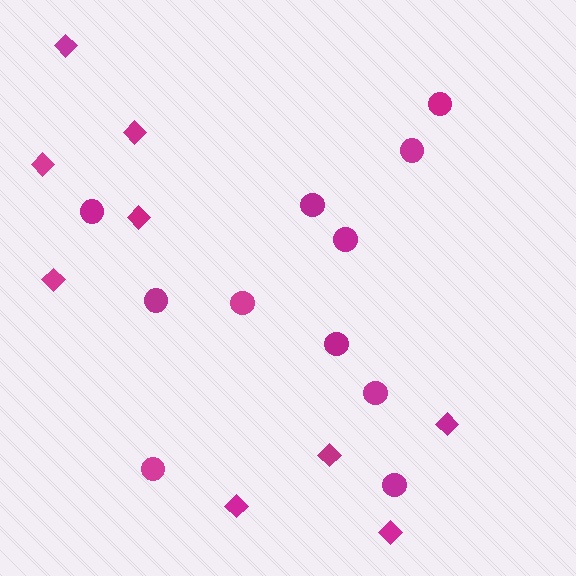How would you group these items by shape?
There are 2 groups: one group of circles (11) and one group of diamonds (9).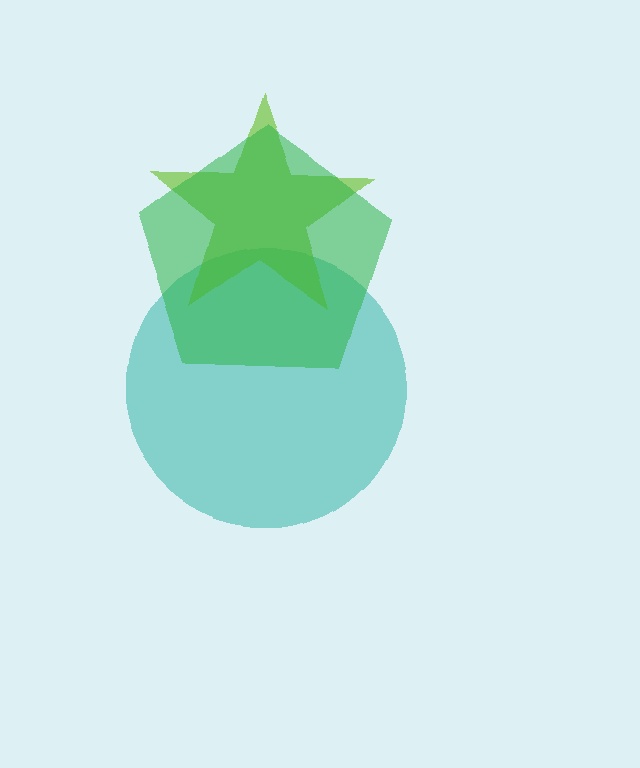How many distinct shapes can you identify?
There are 3 distinct shapes: a teal circle, a lime star, a green pentagon.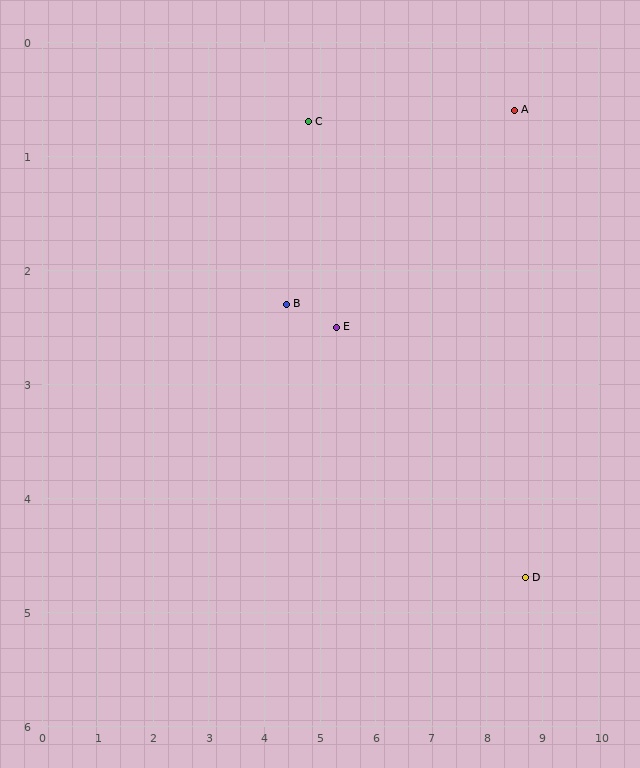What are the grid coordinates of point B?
Point B is at approximately (4.4, 2.3).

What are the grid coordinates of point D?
Point D is at approximately (8.7, 4.7).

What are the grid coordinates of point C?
Point C is at approximately (4.8, 0.7).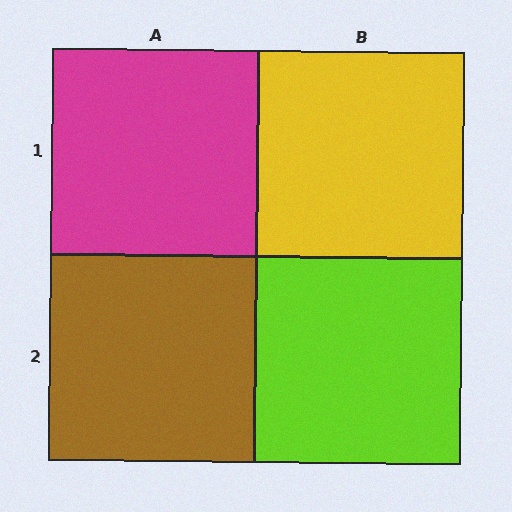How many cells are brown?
1 cell is brown.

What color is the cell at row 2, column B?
Lime.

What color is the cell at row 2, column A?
Brown.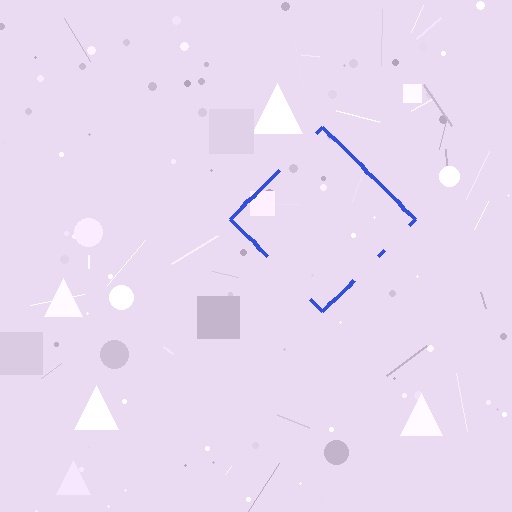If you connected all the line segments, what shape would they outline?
They would outline a diamond.